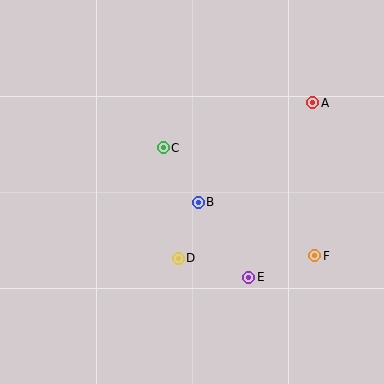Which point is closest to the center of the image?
Point B at (198, 202) is closest to the center.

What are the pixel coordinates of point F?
Point F is at (315, 256).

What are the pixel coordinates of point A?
Point A is at (313, 103).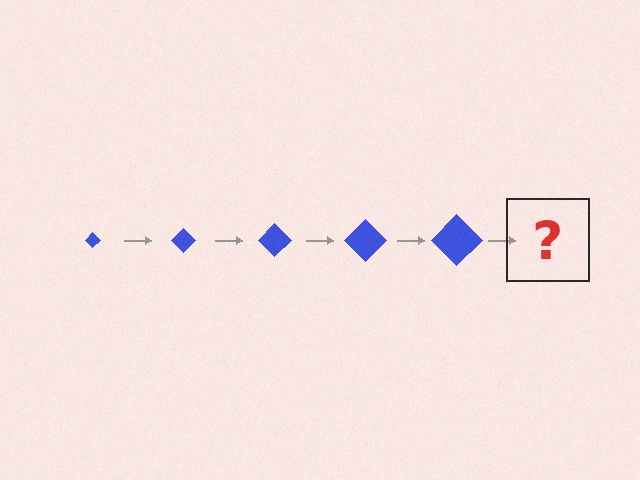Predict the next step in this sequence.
The next step is a blue diamond, larger than the previous one.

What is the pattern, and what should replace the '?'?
The pattern is that the diamond gets progressively larger each step. The '?' should be a blue diamond, larger than the previous one.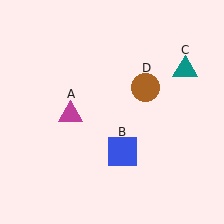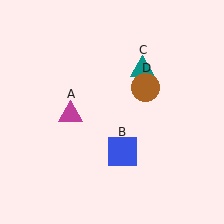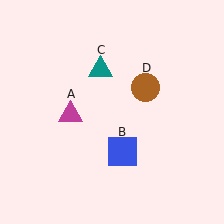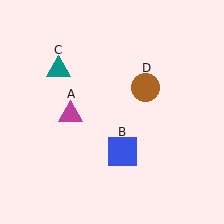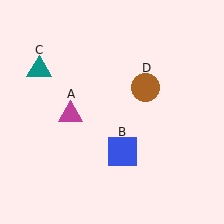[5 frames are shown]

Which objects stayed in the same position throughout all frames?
Magenta triangle (object A) and blue square (object B) and brown circle (object D) remained stationary.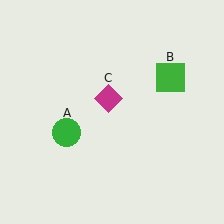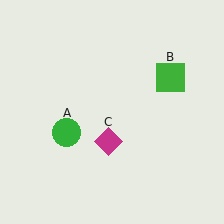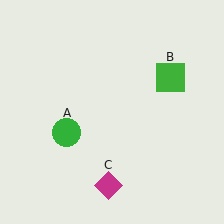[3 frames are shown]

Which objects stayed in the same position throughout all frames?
Green circle (object A) and green square (object B) remained stationary.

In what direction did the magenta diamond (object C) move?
The magenta diamond (object C) moved down.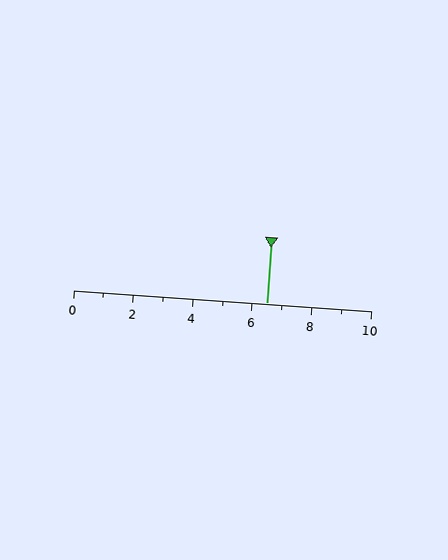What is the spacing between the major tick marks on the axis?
The major ticks are spaced 2 apart.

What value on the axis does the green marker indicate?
The marker indicates approximately 6.5.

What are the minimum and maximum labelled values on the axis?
The axis runs from 0 to 10.